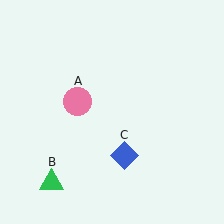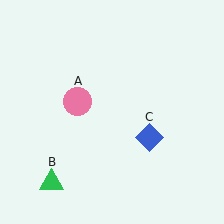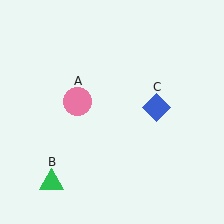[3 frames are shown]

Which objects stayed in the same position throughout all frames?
Pink circle (object A) and green triangle (object B) remained stationary.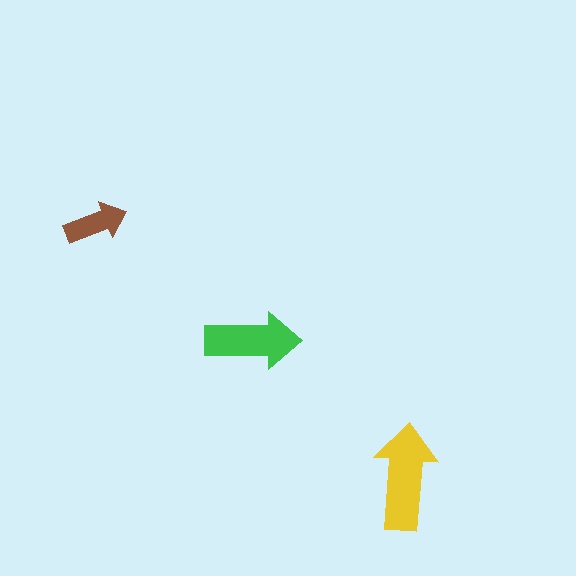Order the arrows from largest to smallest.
the yellow one, the green one, the brown one.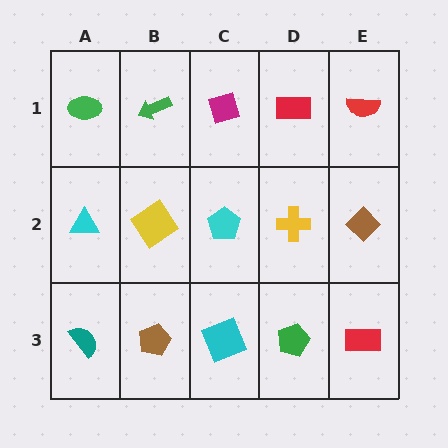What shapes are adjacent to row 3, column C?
A cyan pentagon (row 2, column C), a brown pentagon (row 3, column B), a green pentagon (row 3, column D).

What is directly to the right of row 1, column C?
A red rectangle.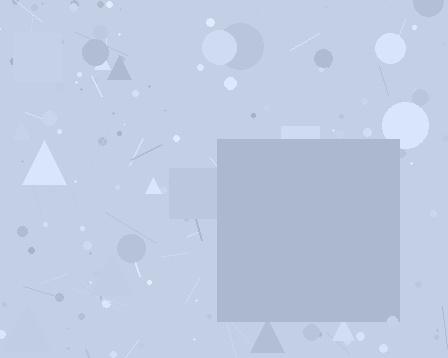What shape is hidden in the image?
A square is hidden in the image.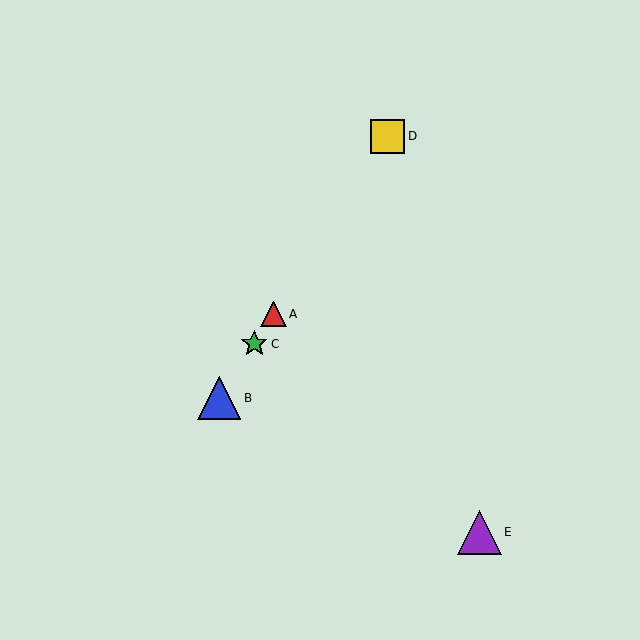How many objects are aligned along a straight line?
4 objects (A, B, C, D) are aligned along a straight line.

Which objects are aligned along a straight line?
Objects A, B, C, D are aligned along a straight line.